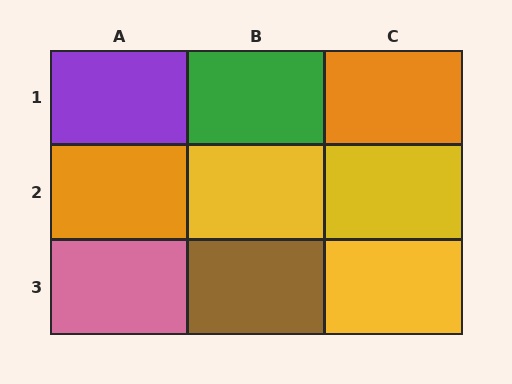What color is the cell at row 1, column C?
Orange.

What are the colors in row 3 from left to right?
Pink, brown, yellow.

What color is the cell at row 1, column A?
Purple.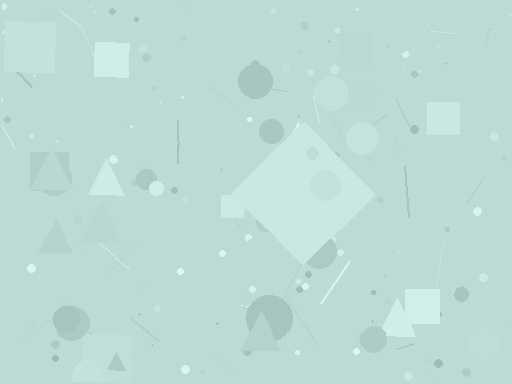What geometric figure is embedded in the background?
A diamond is embedded in the background.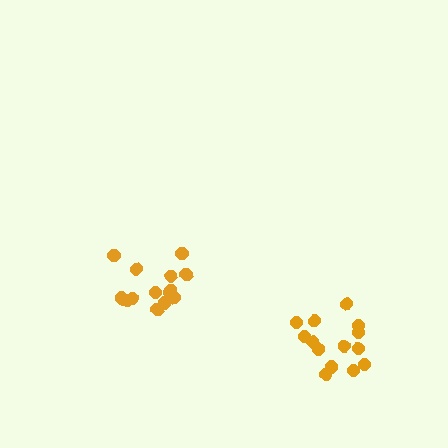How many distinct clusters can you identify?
There are 2 distinct clusters.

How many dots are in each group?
Group 1: 14 dots, Group 2: 15 dots (29 total).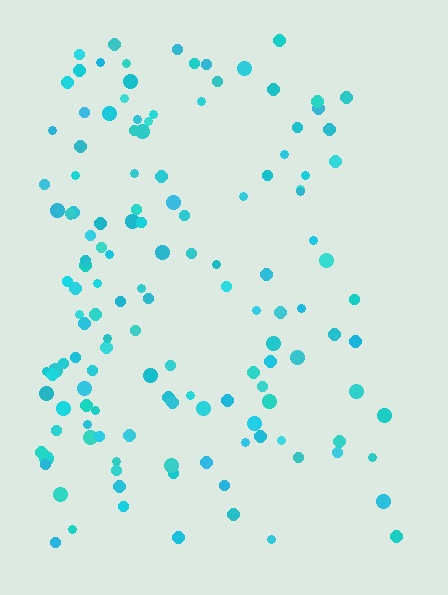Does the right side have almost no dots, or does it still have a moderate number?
Still a moderate number, just noticeably fewer than the left.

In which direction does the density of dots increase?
From right to left, with the left side densest.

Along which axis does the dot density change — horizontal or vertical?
Horizontal.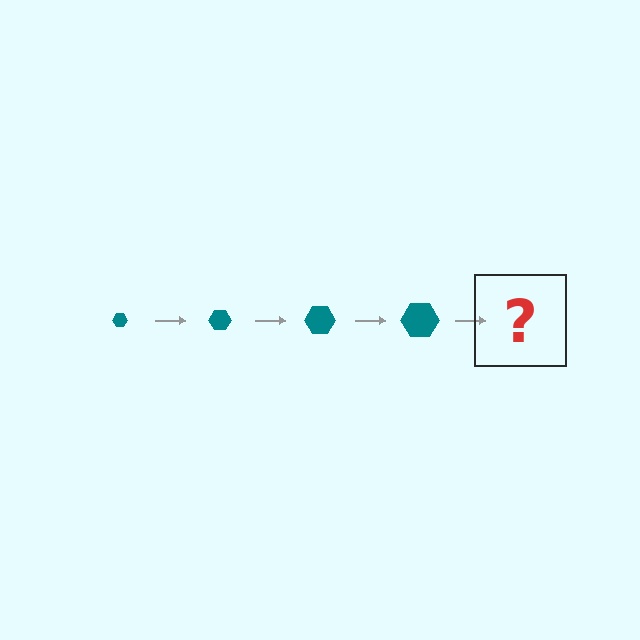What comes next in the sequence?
The next element should be a teal hexagon, larger than the previous one.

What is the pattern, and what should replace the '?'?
The pattern is that the hexagon gets progressively larger each step. The '?' should be a teal hexagon, larger than the previous one.